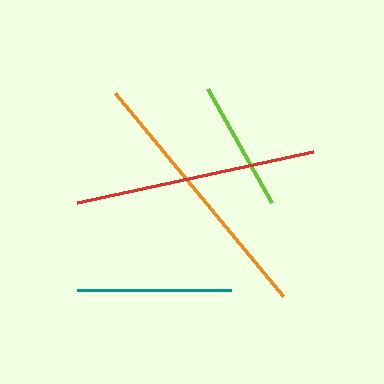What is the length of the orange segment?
The orange segment is approximately 264 pixels long.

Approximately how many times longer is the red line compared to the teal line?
The red line is approximately 1.6 times the length of the teal line.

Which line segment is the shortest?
The lime line is the shortest at approximately 131 pixels.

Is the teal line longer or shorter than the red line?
The red line is longer than the teal line.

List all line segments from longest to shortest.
From longest to shortest: orange, red, teal, lime.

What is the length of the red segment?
The red segment is approximately 242 pixels long.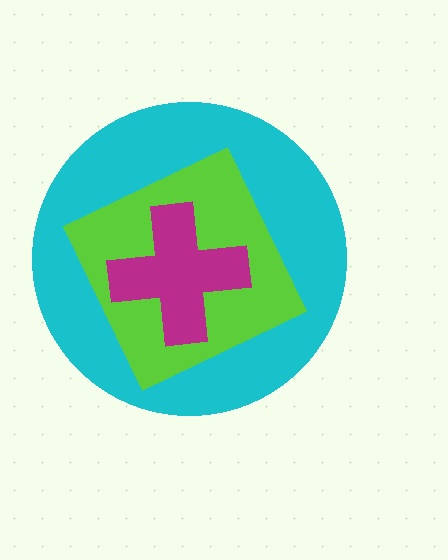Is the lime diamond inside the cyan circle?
Yes.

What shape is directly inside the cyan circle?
The lime diamond.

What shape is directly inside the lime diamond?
The magenta cross.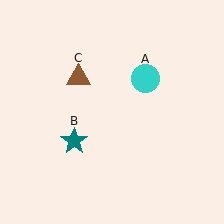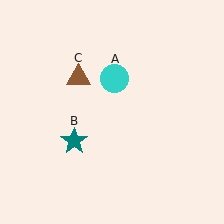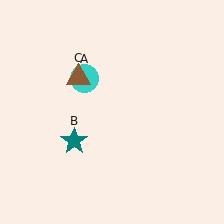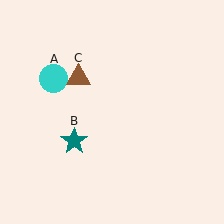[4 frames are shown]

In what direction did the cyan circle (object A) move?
The cyan circle (object A) moved left.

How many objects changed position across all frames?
1 object changed position: cyan circle (object A).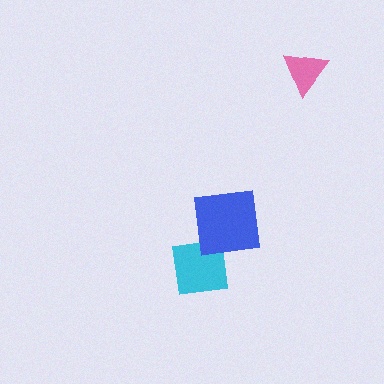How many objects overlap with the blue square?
1 object overlaps with the blue square.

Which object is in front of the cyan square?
The blue square is in front of the cyan square.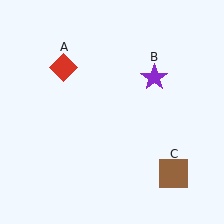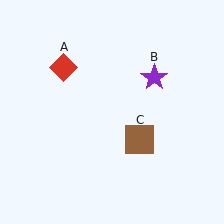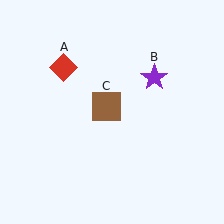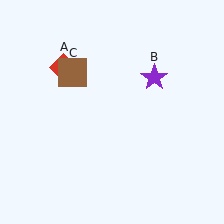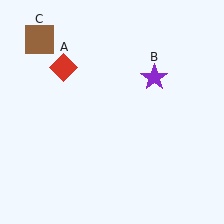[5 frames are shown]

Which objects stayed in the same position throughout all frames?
Red diamond (object A) and purple star (object B) remained stationary.